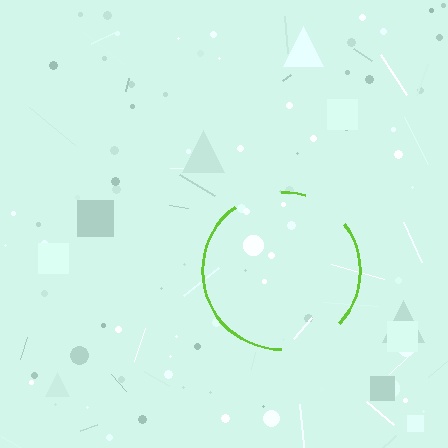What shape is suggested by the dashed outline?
The dashed outline suggests a circle.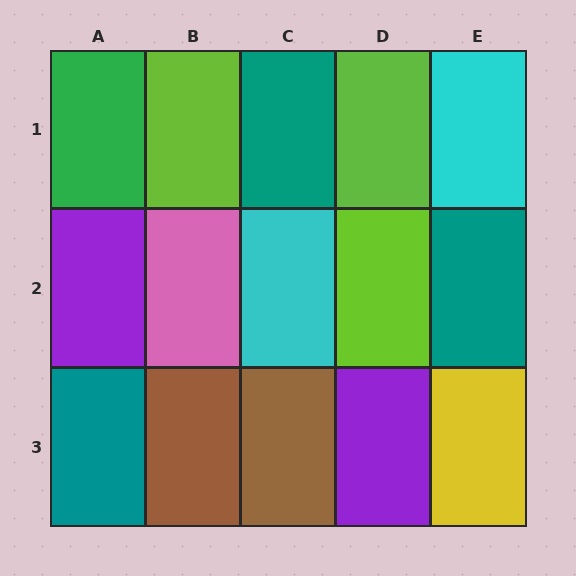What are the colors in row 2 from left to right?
Purple, pink, cyan, lime, teal.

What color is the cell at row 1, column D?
Lime.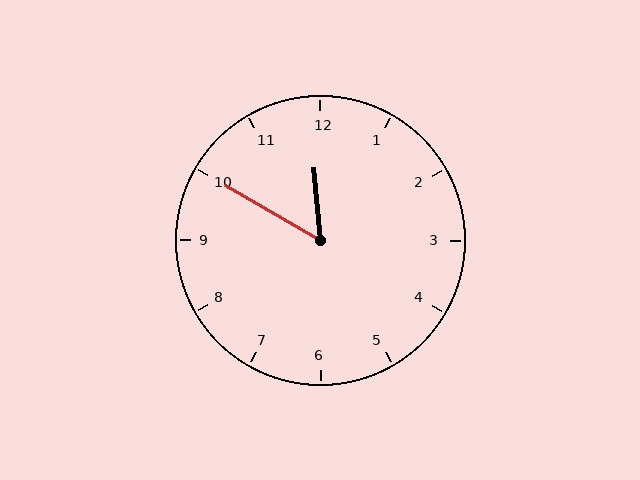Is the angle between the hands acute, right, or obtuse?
It is acute.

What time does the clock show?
11:50.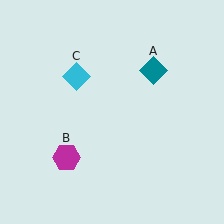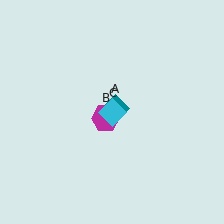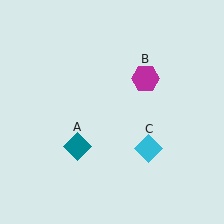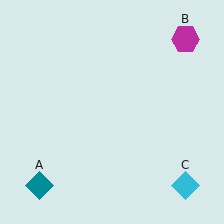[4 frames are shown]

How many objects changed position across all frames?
3 objects changed position: teal diamond (object A), magenta hexagon (object B), cyan diamond (object C).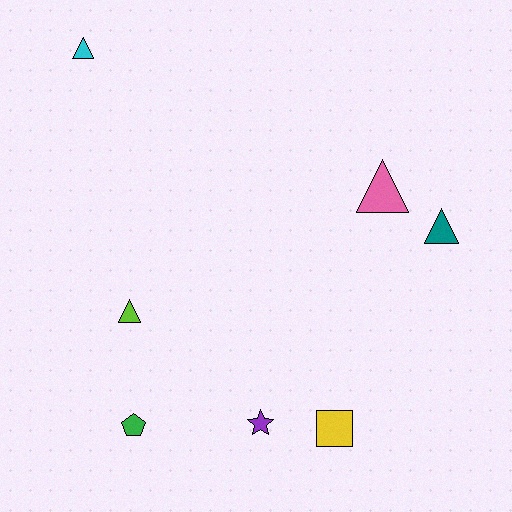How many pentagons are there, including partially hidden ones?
There is 1 pentagon.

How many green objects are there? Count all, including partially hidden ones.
There is 1 green object.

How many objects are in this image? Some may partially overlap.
There are 7 objects.